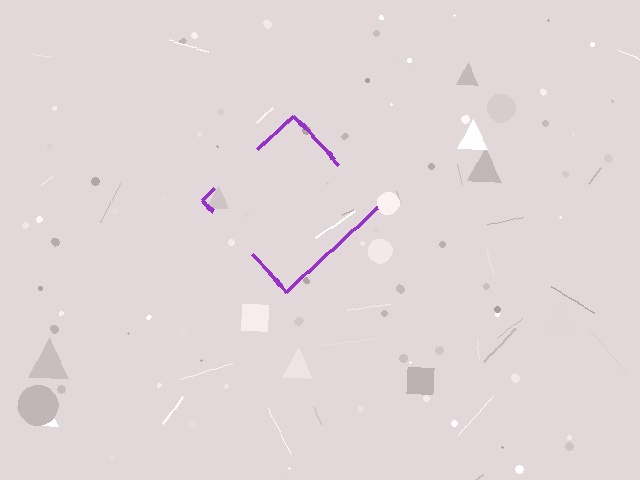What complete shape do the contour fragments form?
The contour fragments form a diamond.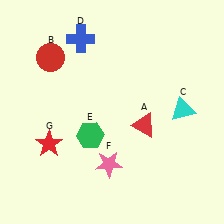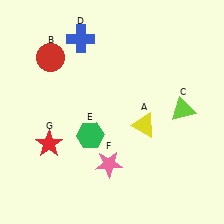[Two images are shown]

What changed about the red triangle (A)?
In Image 1, A is red. In Image 2, it changed to yellow.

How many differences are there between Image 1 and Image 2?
There are 2 differences between the two images.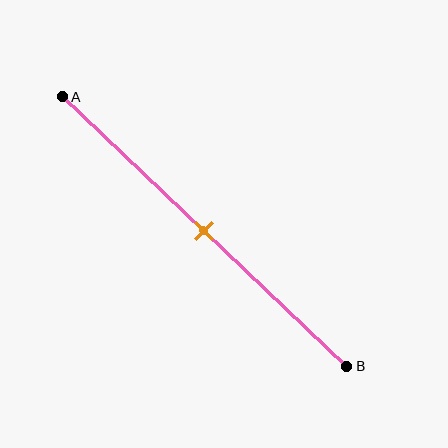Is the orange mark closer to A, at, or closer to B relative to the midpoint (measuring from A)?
The orange mark is approximately at the midpoint of segment AB.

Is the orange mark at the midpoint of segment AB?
Yes, the mark is approximately at the midpoint.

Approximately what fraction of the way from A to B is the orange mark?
The orange mark is approximately 50% of the way from A to B.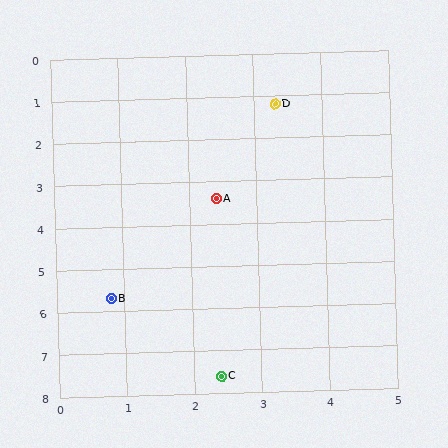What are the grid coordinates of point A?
Point A is at approximately (2.4, 3.4).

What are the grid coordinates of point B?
Point B is at approximately (0.8, 5.7).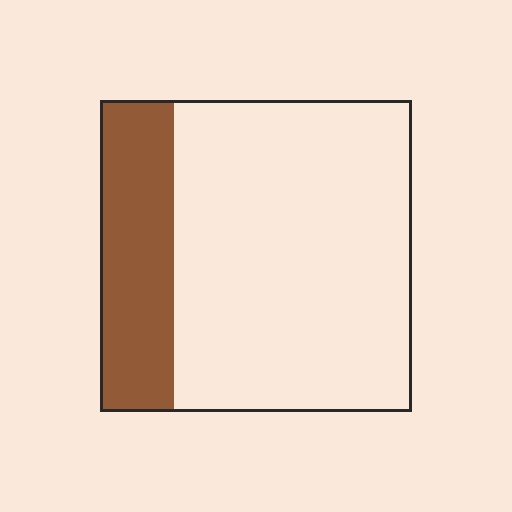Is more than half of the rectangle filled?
No.